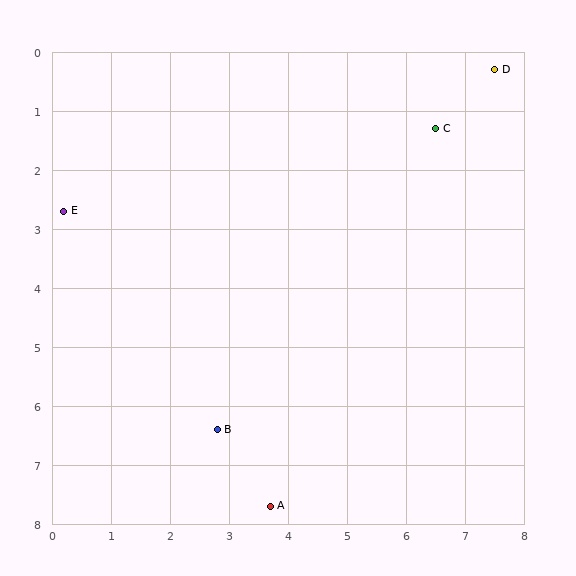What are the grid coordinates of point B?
Point B is at approximately (2.8, 6.4).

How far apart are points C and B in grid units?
Points C and B are about 6.3 grid units apart.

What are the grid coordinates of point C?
Point C is at approximately (6.5, 1.3).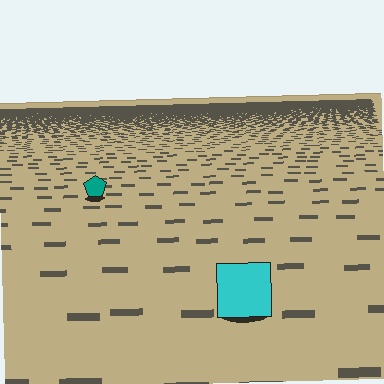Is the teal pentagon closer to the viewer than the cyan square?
No. The cyan square is closer — you can tell from the texture gradient: the ground texture is coarser near it.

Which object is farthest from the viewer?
The teal pentagon is farthest from the viewer. It appears smaller and the ground texture around it is denser.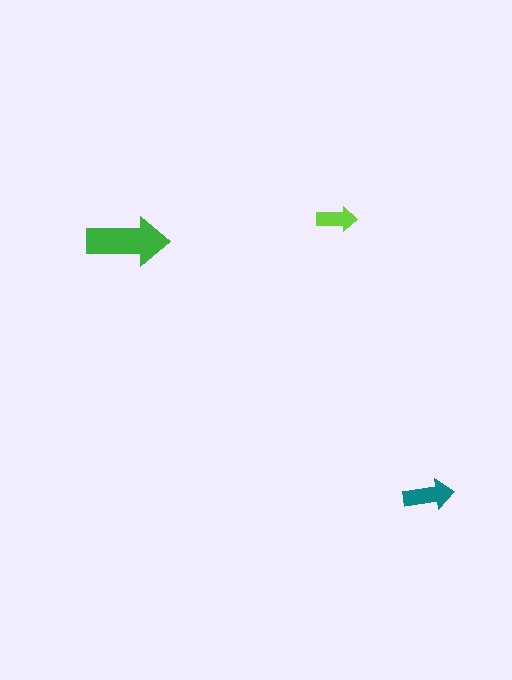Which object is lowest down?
The teal arrow is bottommost.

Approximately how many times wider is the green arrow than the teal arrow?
About 1.5 times wider.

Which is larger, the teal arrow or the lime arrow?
The teal one.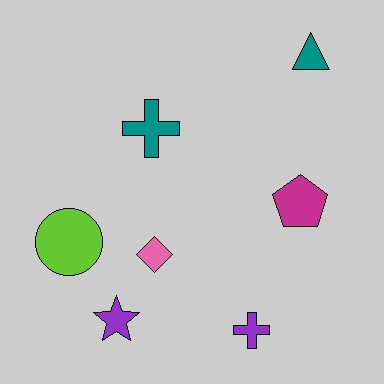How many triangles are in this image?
There is 1 triangle.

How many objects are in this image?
There are 7 objects.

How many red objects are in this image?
There are no red objects.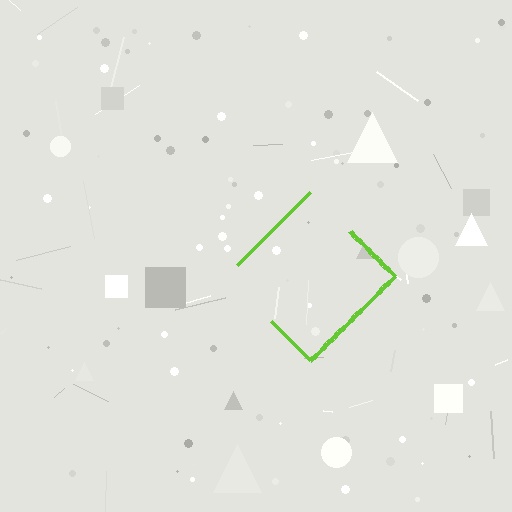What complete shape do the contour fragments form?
The contour fragments form a diamond.